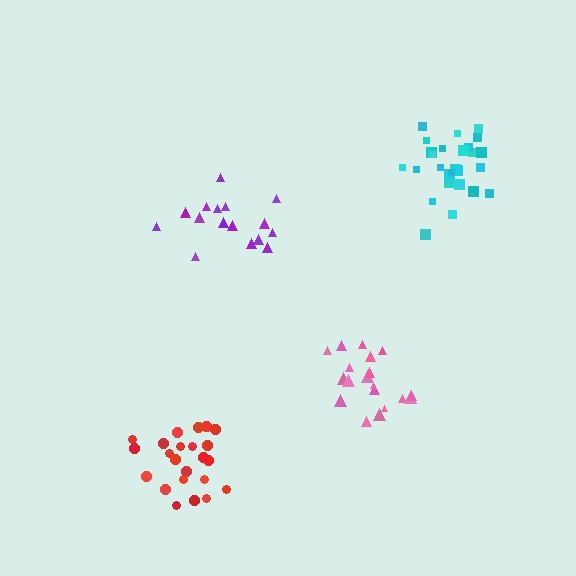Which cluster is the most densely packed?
Cyan.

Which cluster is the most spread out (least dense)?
Purple.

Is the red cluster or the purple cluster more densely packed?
Red.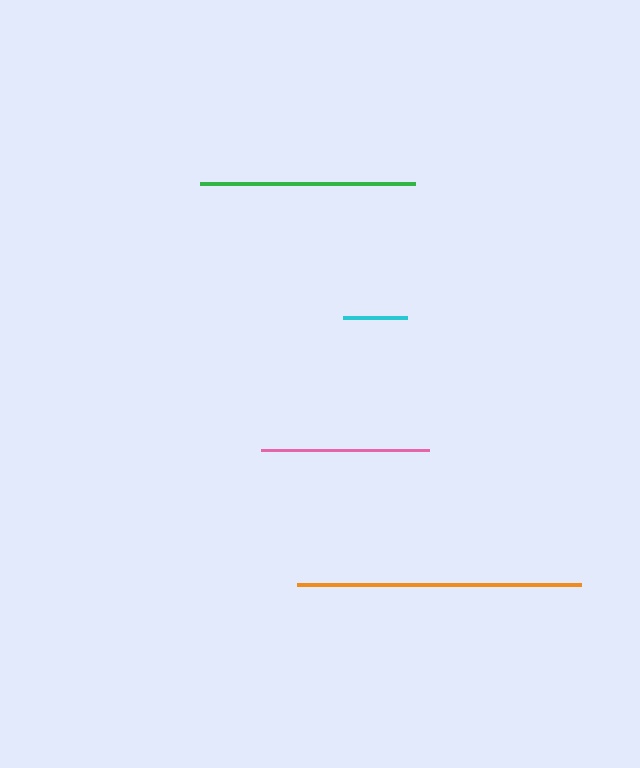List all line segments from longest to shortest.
From longest to shortest: orange, green, pink, cyan.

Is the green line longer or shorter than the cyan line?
The green line is longer than the cyan line.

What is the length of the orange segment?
The orange segment is approximately 284 pixels long.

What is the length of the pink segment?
The pink segment is approximately 168 pixels long.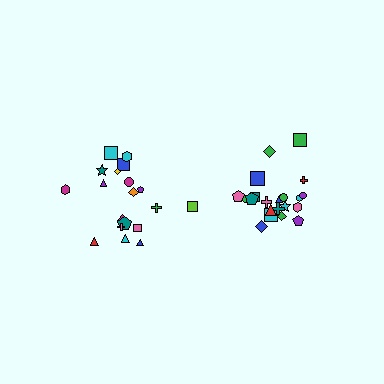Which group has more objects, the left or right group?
The right group.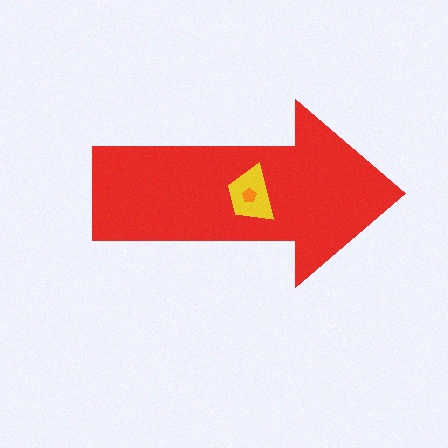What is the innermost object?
The orange pentagon.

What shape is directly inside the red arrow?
The yellow trapezoid.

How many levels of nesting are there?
3.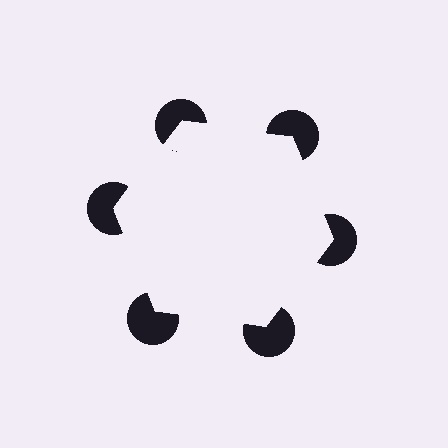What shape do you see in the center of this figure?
An illusory hexagon — its edges are inferred from the aligned wedge cuts in the pac-man discs, not physically drawn.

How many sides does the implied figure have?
6 sides.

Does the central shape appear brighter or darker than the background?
It typically appears slightly brighter than the background, even though no actual brightness change is drawn.